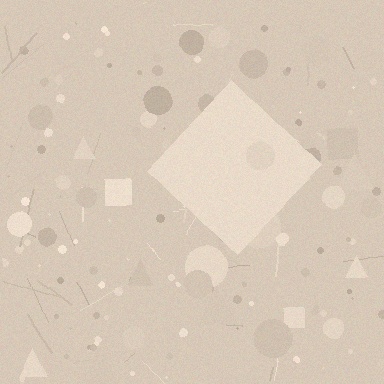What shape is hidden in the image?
A diamond is hidden in the image.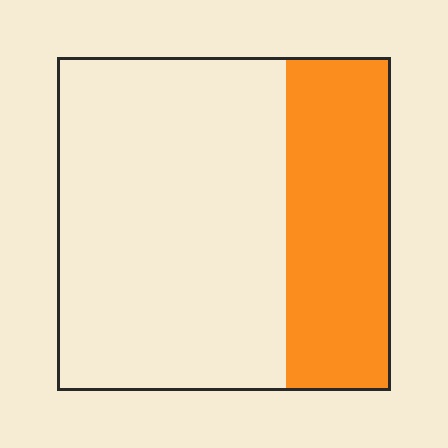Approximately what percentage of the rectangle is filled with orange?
Approximately 30%.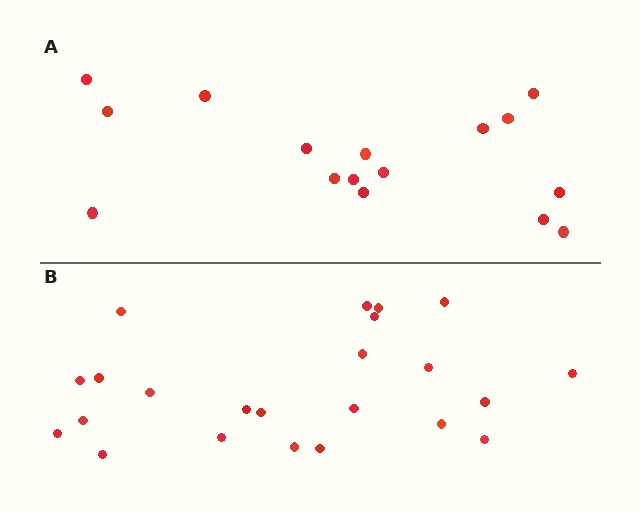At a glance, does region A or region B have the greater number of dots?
Region B (the bottom region) has more dots.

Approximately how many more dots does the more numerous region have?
Region B has roughly 8 or so more dots than region A.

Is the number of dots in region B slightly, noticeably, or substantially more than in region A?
Region B has noticeably more, but not dramatically so. The ratio is roughly 1.4 to 1.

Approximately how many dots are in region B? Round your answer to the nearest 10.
About 20 dots. (The exact count is 23, which rounds to 20.)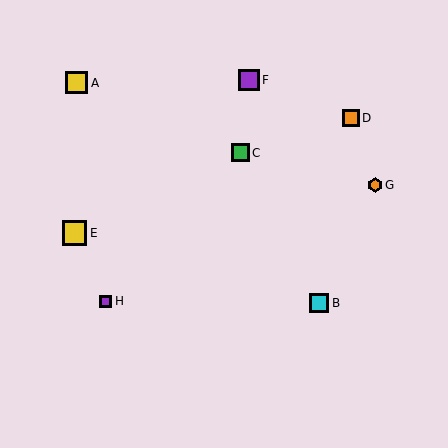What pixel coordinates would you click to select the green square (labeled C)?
Click at (240, 153) to select the green square C.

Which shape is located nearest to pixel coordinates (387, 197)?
The orange hexagon (labeled G) at (375, 185) is nearest to that location.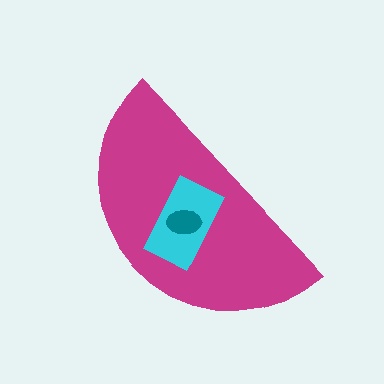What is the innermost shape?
The teal ellipse.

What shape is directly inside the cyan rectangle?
The teal ellipse.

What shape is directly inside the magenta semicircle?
The cyan rectangle.